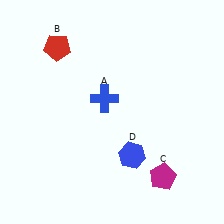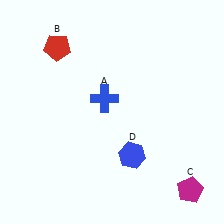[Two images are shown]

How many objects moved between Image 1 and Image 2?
1 object moved between the two images.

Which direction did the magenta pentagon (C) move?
The magenta pentagon (C) moved right.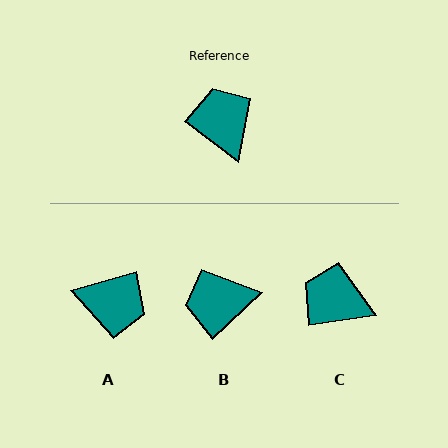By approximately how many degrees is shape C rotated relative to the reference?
Approximately 46 degrees counter-clockwise.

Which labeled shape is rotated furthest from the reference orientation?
A, about 127 degrees away.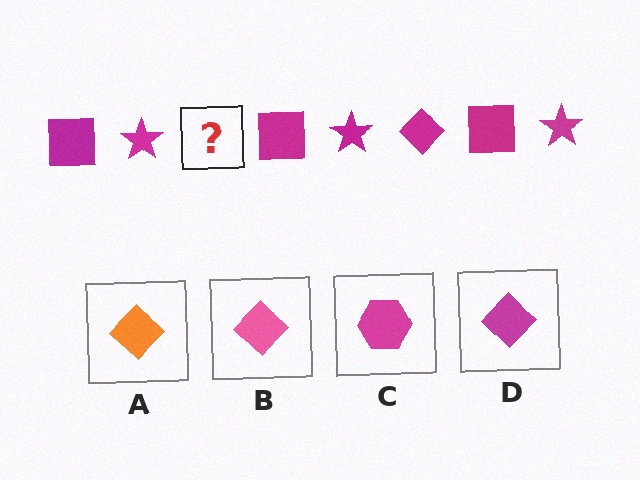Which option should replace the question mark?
Option D.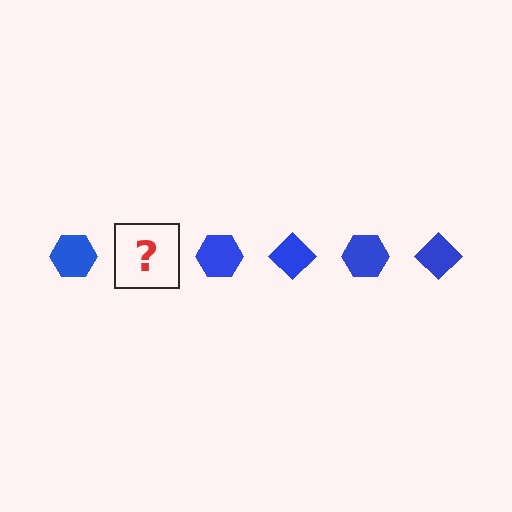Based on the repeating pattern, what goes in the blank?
The blank should be a blue diamond.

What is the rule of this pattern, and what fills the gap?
The rule is that the pattern cycles through hexagon, diamond shapes in blue. The gap should be filled with a blue diamond.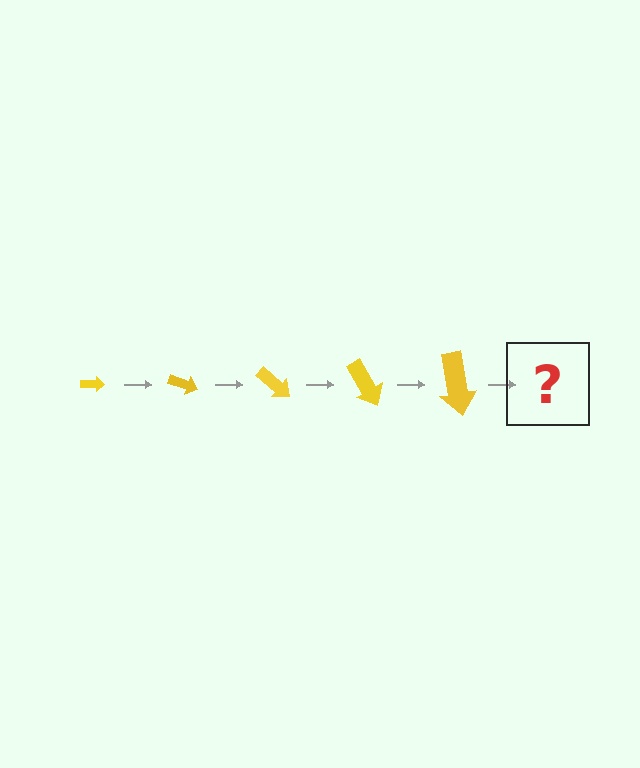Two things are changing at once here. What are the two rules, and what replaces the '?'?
The two rules are that the arrow grows larger each step and it rotates 20 degrees each step. The '?' should be an arrow, larger than the previous one and rotated 100 degrees from the start.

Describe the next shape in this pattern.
It should be an arrow, larger than the previous one and rotated 100 degrees from the start.